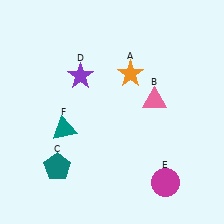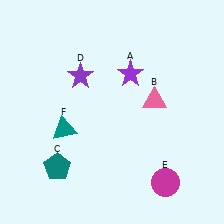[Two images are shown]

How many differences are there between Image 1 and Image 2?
There is 1 difference between the two images.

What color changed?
The star (A) changed from orange in Image 1 to purple in Image 2.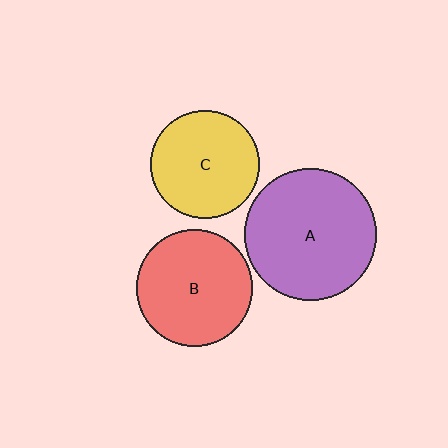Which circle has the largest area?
Circle A (purple).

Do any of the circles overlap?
No, none of the circles overlap.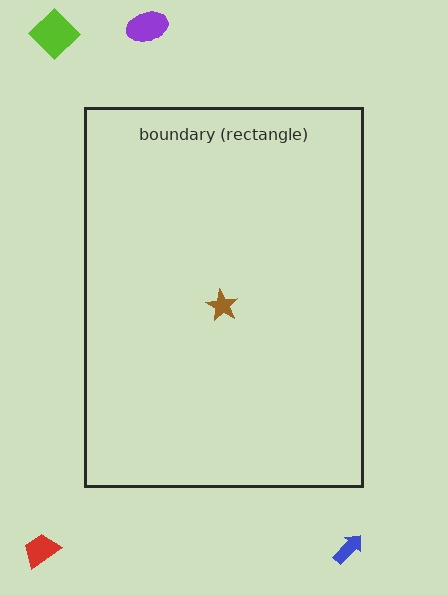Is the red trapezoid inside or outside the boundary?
Outside.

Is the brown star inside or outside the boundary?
Inside.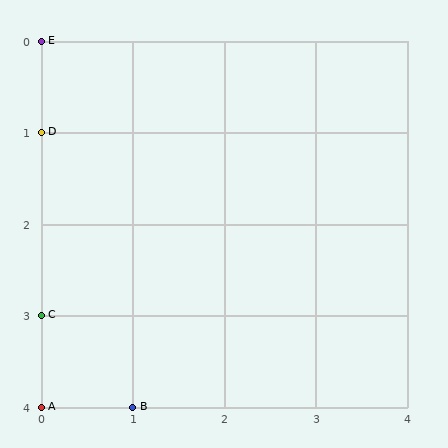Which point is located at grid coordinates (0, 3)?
Point C is at (0, 3).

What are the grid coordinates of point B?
Point B is at grid coordinates (1, 4).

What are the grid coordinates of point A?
Point A is at grid coordinates (0, 4).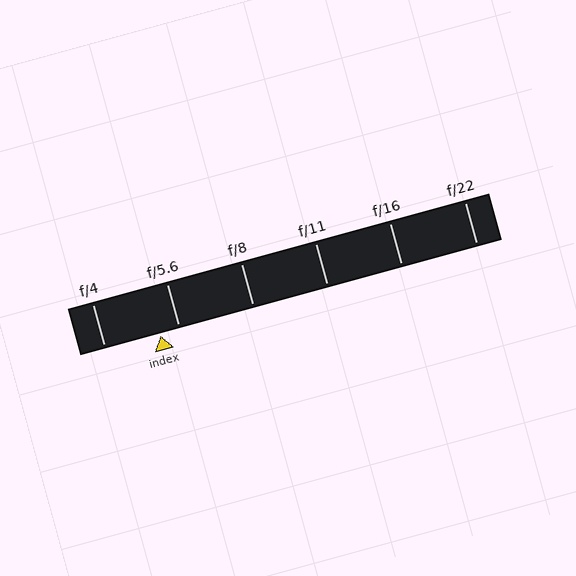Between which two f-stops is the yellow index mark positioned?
The index mark is between f/4 and f/5.6.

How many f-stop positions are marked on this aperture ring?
There are 6 f-stop positions marked.